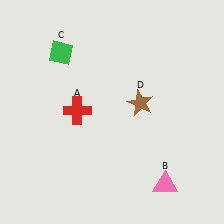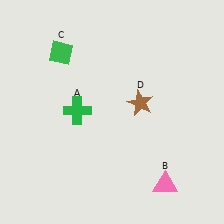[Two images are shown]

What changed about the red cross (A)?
In Image 1, A is red. In Image 2, it changed to green.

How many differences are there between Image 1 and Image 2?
There is 1 difference between the two images.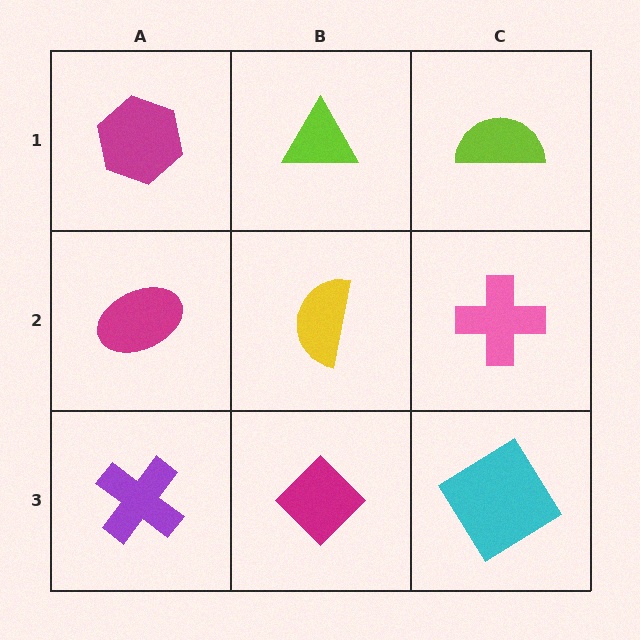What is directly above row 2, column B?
A lime triangle.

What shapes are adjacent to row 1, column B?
A yellow semicircle (row 2, column B), a magenta hexagon (row 1, column A), a lime semicircle (row 1, column C).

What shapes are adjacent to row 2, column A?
A magenta hexagon (row 1, column A), a purple cross (row 3, column A), a yellow semicircle (row 2, column B).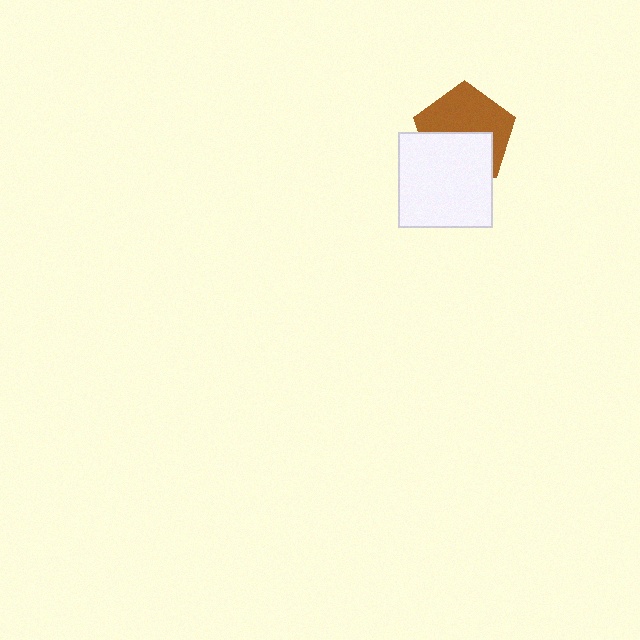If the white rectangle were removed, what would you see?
You would see the complete brown pentagon.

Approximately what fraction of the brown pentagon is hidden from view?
Roughly 45% of the brown pentagon is hidden behind the white rectangle.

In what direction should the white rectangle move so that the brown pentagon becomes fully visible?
The white rectangle should move down. That is the shortest direction to clear the overlap and leave the brown pentagon fully visible.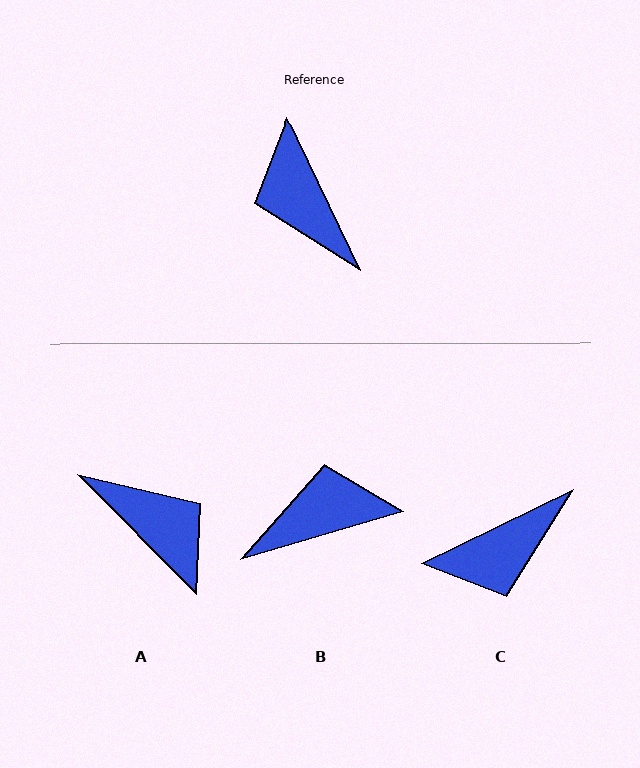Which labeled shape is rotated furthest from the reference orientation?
A, about 161 degrees away.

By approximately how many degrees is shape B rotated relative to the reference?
Approximately 99 degrees clockwise.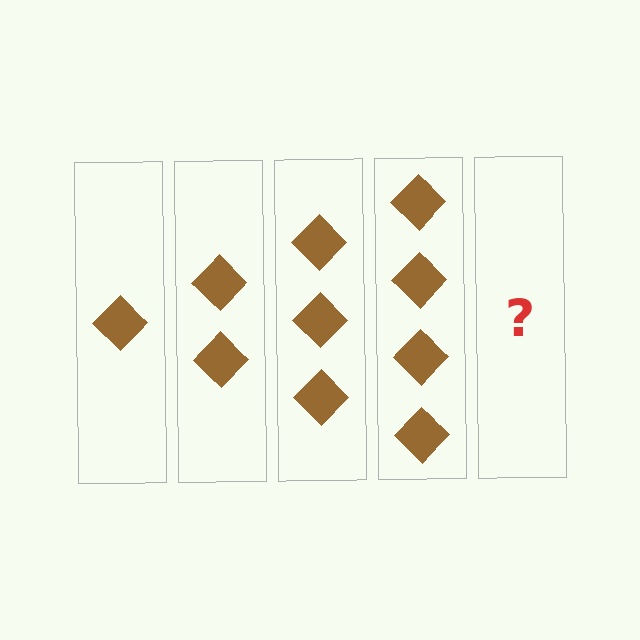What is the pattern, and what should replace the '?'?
The pattern is that each step adds one more diamond. The '?' should be 5 diamonds.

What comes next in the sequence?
The next element should be 5 diamonds.